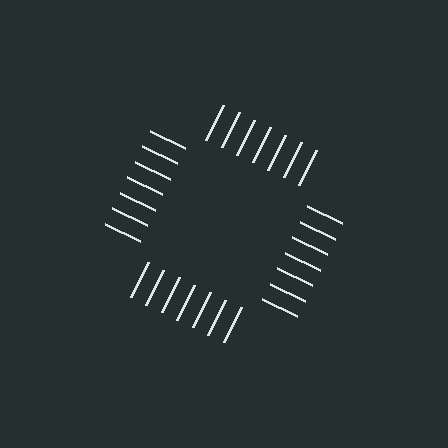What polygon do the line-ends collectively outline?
An illusory square — the line segments terminate on its edges but no continuous stroke is drawn.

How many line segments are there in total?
28 — 7 along each of the 4 edges.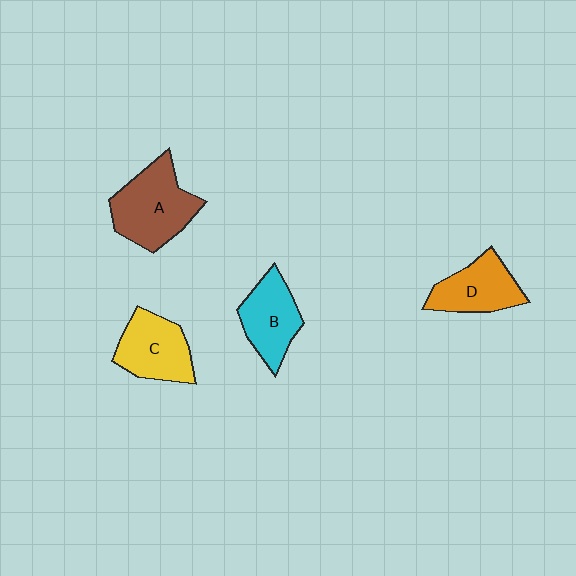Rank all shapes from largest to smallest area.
From largest to smallest: A (brown), C (yellow), D (orange), B (cyan).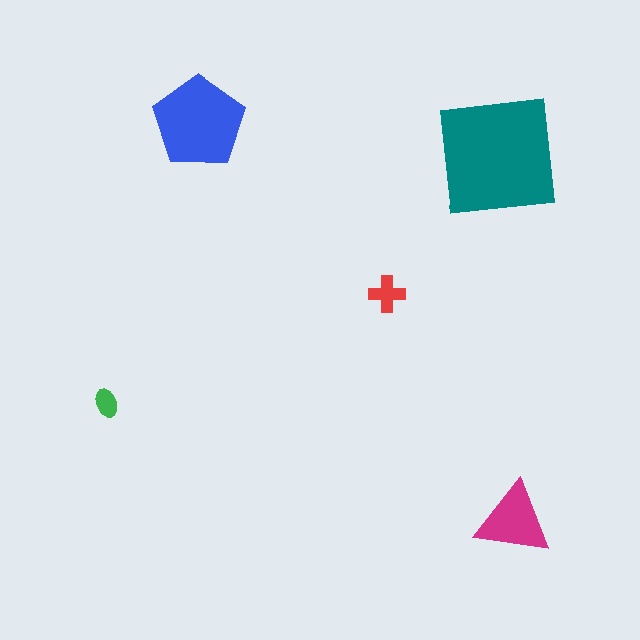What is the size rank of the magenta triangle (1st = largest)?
3rd.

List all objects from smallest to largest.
The green ellipse, the red cross, the magenta triangle, the blue pentagon, the teal square.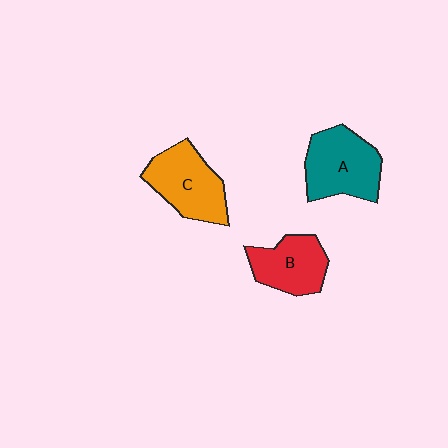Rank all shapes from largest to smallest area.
From largest to smallest: A (teal), C (orange), B (red).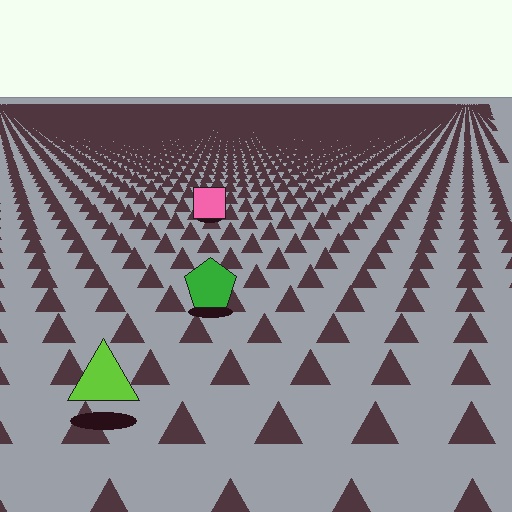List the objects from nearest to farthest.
From nearest to farthest: the lime triangle, the green pentagon, the pink square.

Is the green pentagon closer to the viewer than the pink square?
Yes. The green pentagon is closer — you can tell from the texture gradient: the ground texture is coarser near it.